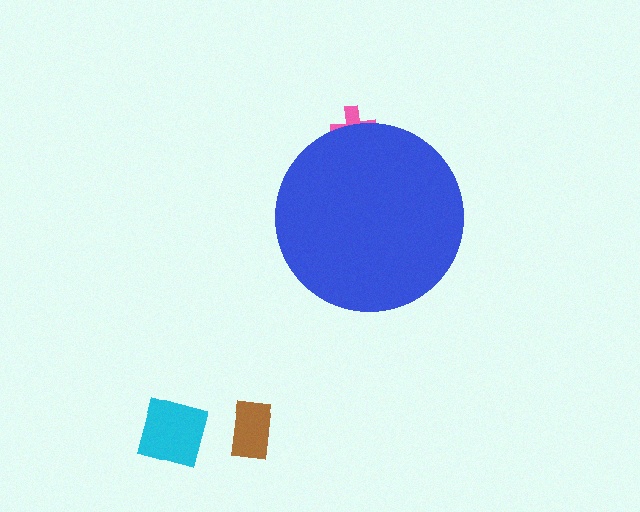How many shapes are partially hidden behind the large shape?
1 shape is partially hidden.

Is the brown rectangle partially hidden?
No, the brown rectangle is fully visible.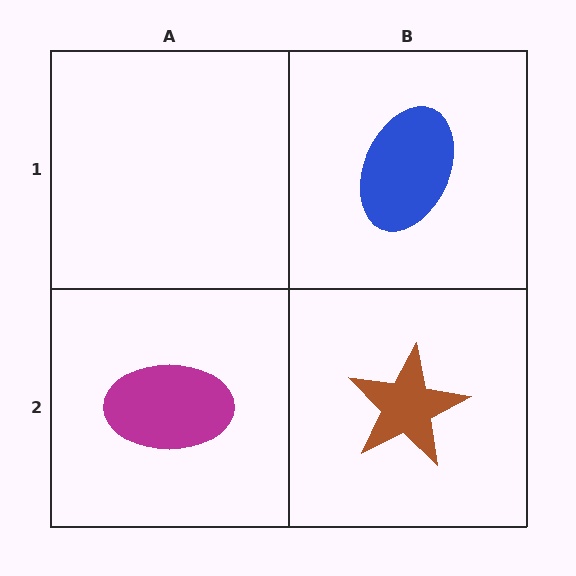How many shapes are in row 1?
1 shape.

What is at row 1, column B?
A blue ellipse.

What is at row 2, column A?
A magenta ellipse.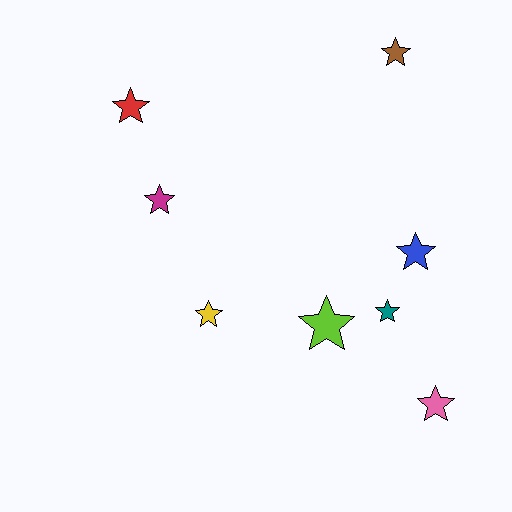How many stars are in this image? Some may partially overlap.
There are 8 stars.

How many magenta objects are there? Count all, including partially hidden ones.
There is 1 magenta object.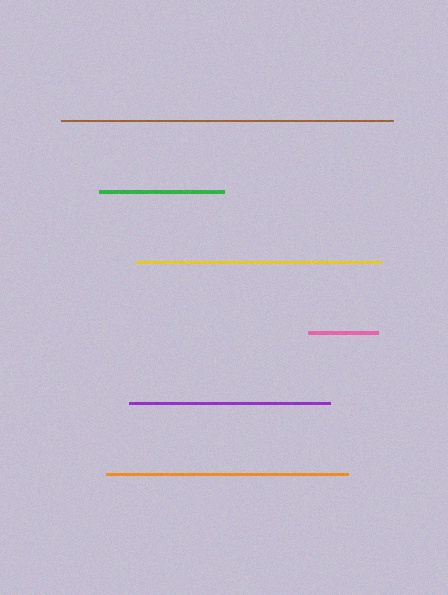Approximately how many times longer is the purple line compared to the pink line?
The purple line is approximately 2.9 times the length of the pink line.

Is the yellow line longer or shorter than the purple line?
The yellow line is longer than the purple line.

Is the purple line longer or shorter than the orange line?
The orange line is longer than the purple line.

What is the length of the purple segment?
The purple segment is approximately 201 pixels long.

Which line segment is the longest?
The brown line is the longest at approximately 332 pixels.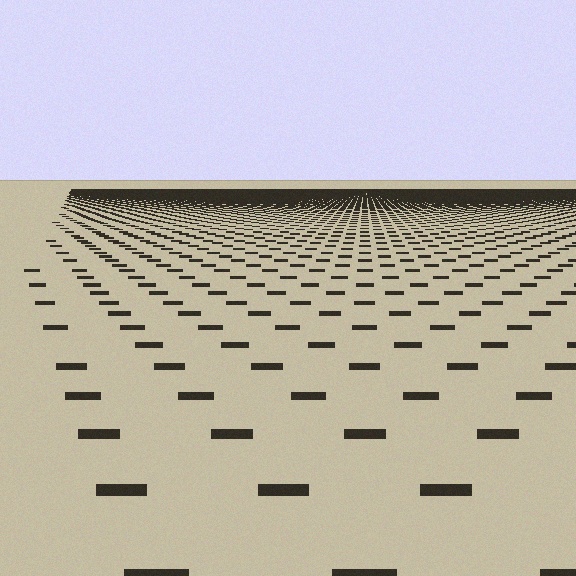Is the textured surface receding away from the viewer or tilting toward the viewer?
The surface is receding away from the viewer. Texture elements get smaller and denser toward the top.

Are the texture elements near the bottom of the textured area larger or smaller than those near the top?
Larger. Near the bottom, elements are closer to the viewer and appear at a bigger on-screen size.